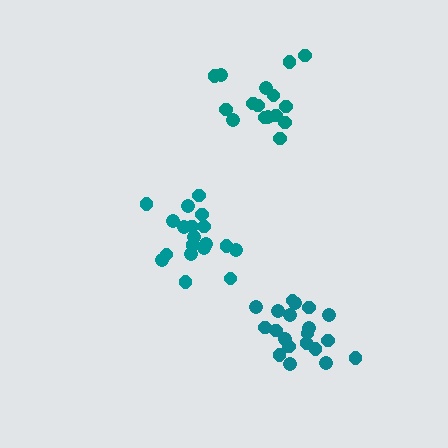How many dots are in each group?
Group 1: 20 dots, Group 2: 19 dots, Group 3: 16 dots (55 total).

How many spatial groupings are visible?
There are 3 spatial groupings.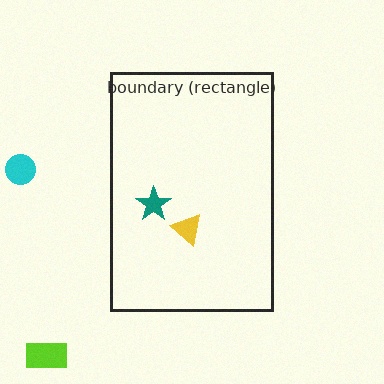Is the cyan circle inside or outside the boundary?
Outside.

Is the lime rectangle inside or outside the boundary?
Outside.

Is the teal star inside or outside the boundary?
Inside.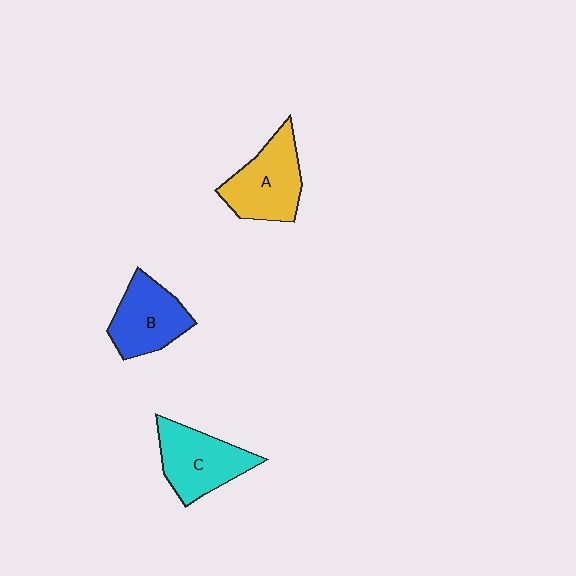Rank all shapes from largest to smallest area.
From largest to smallest: A (yellow), C (cyan), B (blue).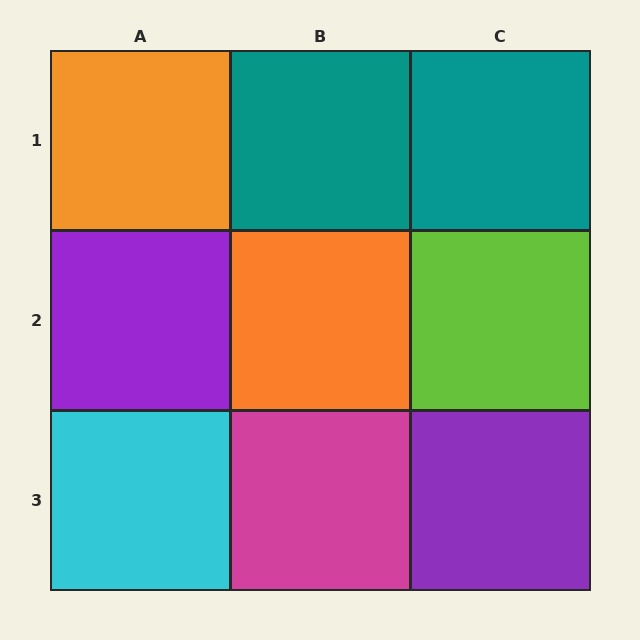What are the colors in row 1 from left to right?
Orange, teal, teal.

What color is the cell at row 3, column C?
Purple.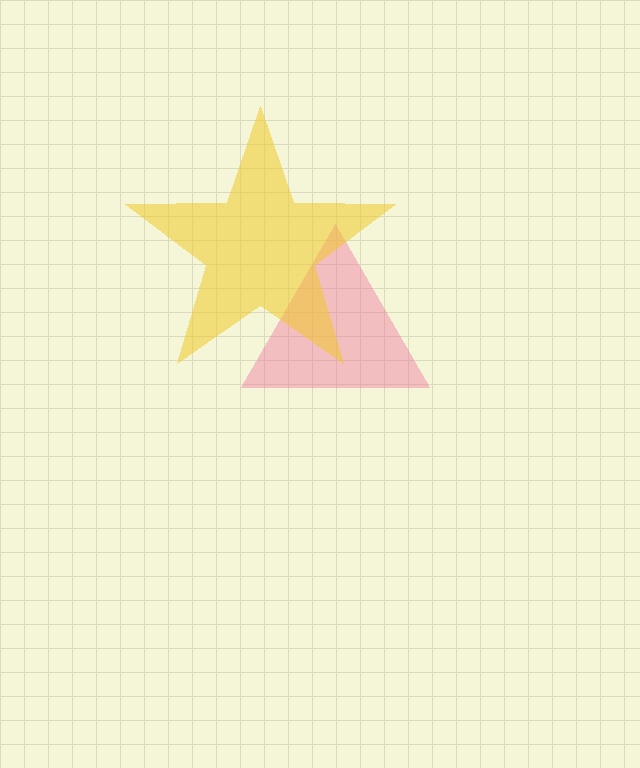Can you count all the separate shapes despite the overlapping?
Yes, there are 2 separate shapes.